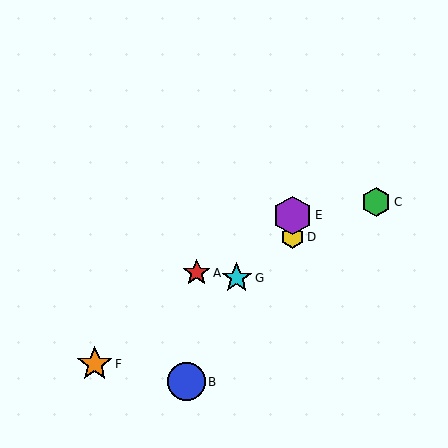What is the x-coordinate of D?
Object D is at x≈293.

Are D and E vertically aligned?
Yes, both are at x≈293.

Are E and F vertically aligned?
No, E is at x≈293 and F is at x≈95.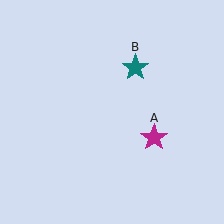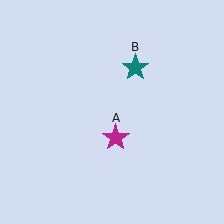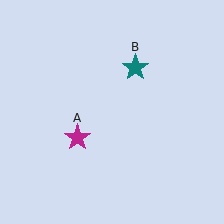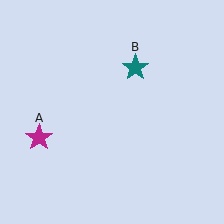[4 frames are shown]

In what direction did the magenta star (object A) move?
The magenta star (object A) moved left.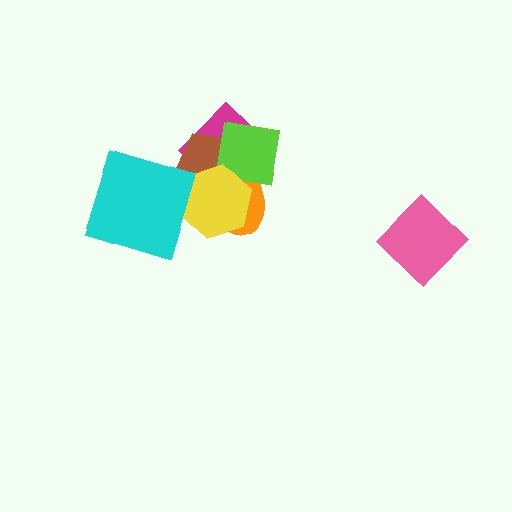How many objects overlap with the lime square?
4 objects overlap with the lime square.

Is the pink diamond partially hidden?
No, no other shape covers it.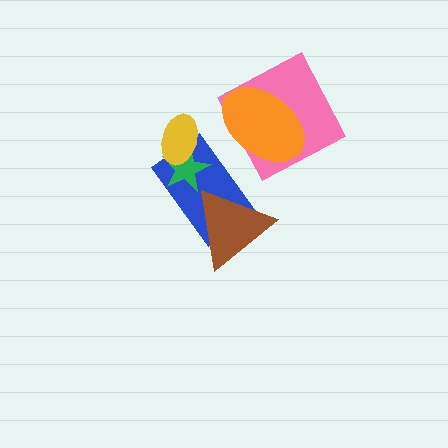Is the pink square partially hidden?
Yes, it is partially covered by another shape.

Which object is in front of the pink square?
The orange ellipse is in front of the pink square.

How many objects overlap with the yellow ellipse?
2 objects overlap with the yellow ellipse.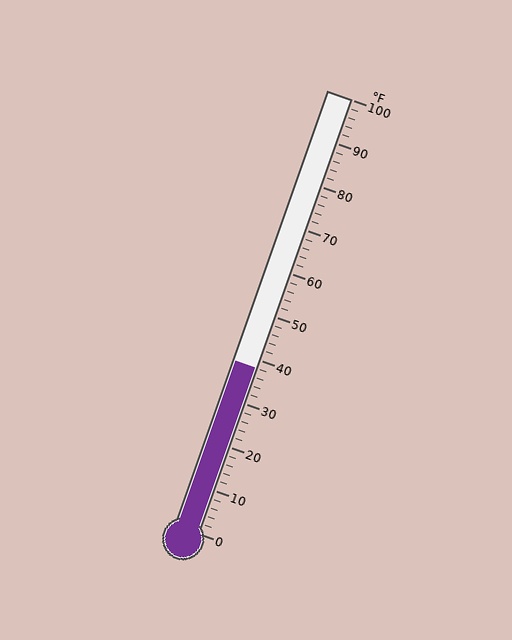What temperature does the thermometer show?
The thermometer shows approximately 38°F.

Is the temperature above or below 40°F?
The temperature is below 40°F.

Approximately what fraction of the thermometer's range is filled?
The thermometer is filled to approximately 40% of its range.